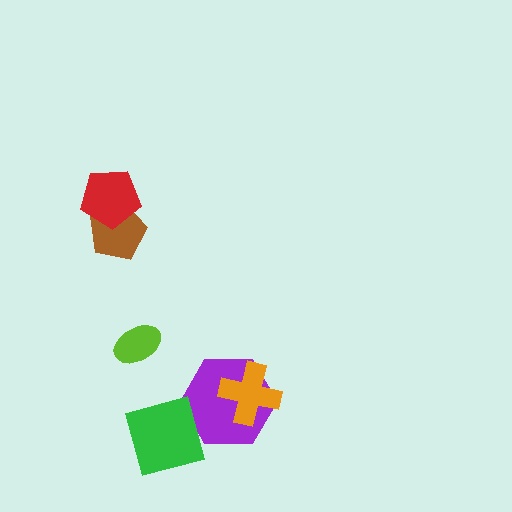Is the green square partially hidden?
No, no other shape covers it.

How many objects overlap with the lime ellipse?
0 objects overlap with the lime ellipse.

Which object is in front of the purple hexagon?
The orange cross is in front of the purple hexagon.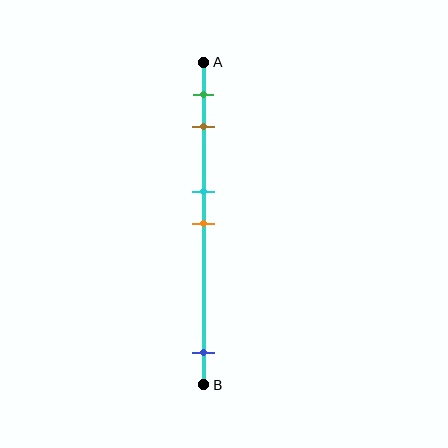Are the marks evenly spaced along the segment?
No, the marks are not evenly spaced.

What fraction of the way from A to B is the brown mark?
The brown mark is approximately 20% (0.2) of the way from A to B.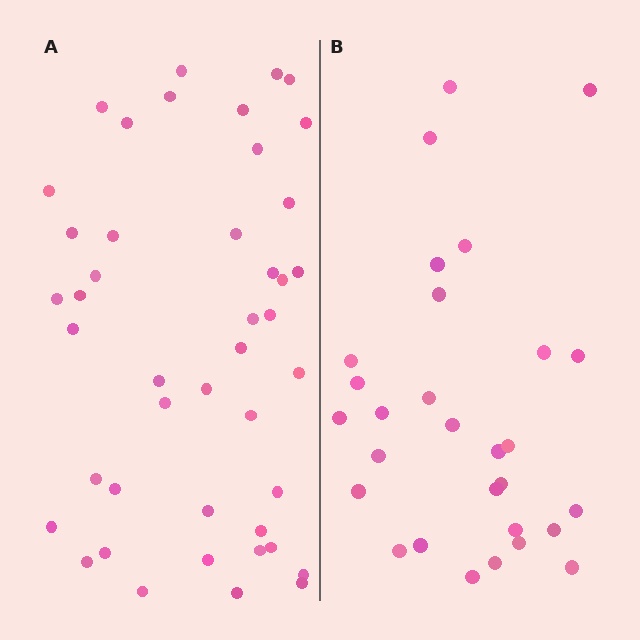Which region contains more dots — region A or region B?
Region A (the left region) has more dots.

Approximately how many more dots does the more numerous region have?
Region A has approximately 15 more dots than region B.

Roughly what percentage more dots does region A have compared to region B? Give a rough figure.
About 50% more.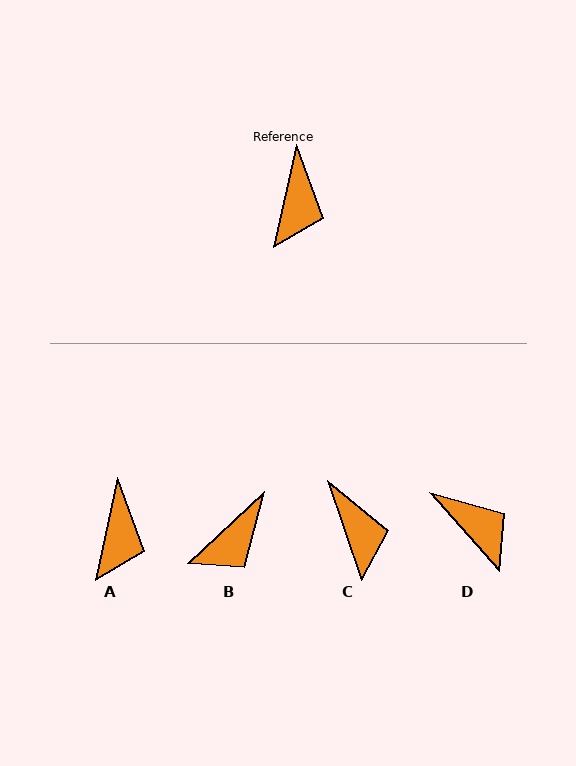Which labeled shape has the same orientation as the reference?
A.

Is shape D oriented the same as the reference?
No, it is off by about 54 degrees.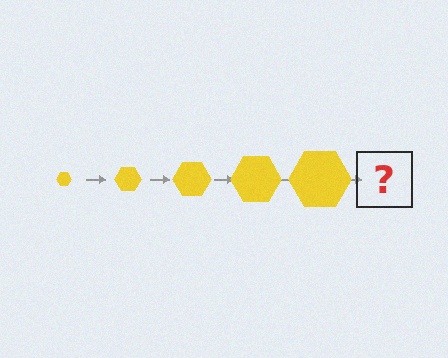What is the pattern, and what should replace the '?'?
The pattern is that the hexagon gets progressively larger each step. The '?' should be a yellow hexagon, larger than the previous one.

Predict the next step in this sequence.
The next step is a yellow hexagon, larger than the previous one.